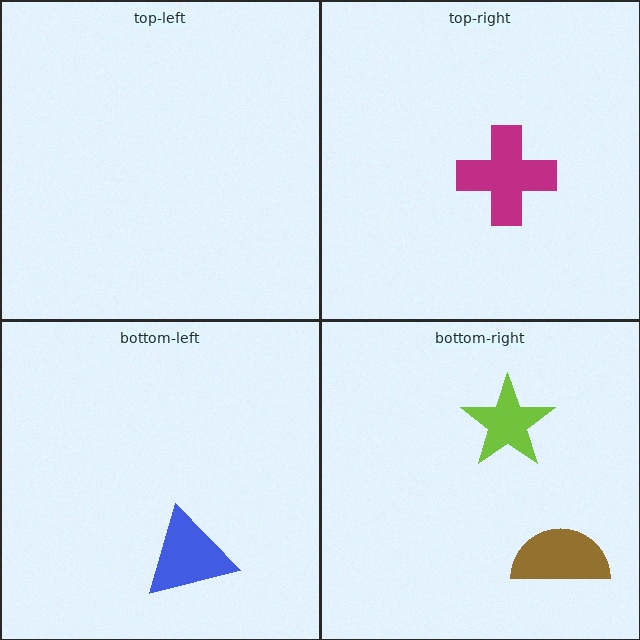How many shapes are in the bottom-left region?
1.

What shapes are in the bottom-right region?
The brown semicircle, the lime star.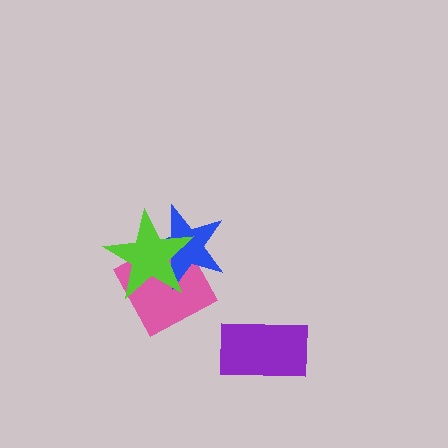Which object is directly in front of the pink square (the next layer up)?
The blue star is directly in front of the pink square.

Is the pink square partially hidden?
Yes, it is partially covered by another shape.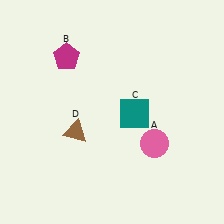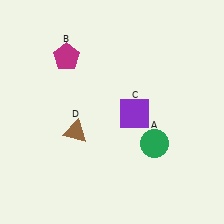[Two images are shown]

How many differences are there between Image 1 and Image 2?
There are 2 differences between the two images.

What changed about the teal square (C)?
In Image 1, C is teal. In Image 2, it changed to purple.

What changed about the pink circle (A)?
In Image 1, A is pink. In Image 2, it changed to green.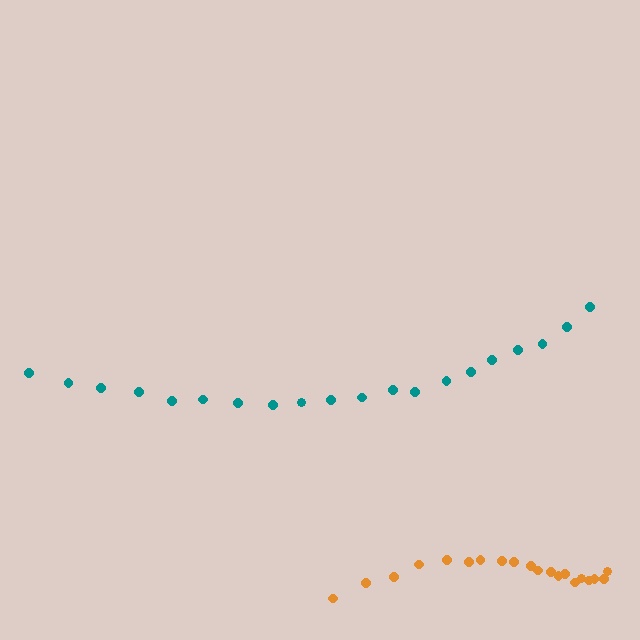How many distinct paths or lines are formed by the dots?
There are 2 distinct paths.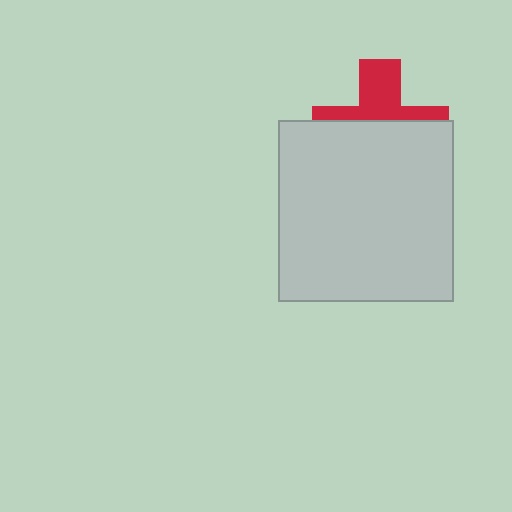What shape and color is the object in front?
The object in front is a light gray rectangle.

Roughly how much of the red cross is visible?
A small part of it is visible (roughly 40%).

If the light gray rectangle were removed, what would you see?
You would see the complete red cross.